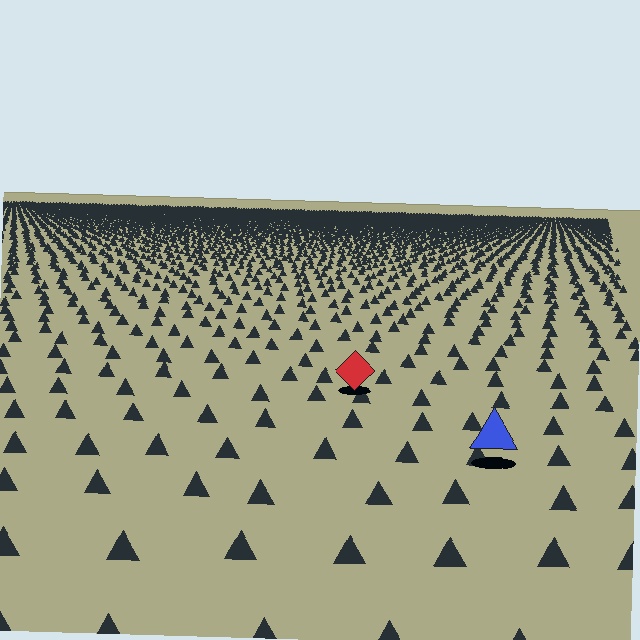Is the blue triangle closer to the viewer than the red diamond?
Yes. The blue triangle is closer — you can tell from the texture gradient: the ground texture is coarser near it.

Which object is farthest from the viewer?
The red diamond is farthest from the viewer. It appears smaller and the ground texture around it is denser.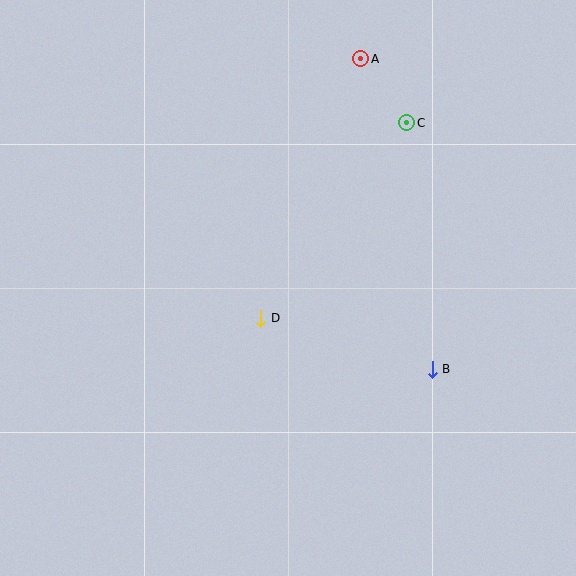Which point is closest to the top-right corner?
Point C is closest to the top-right corner.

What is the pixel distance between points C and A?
The distance between C and A is 78 pixels.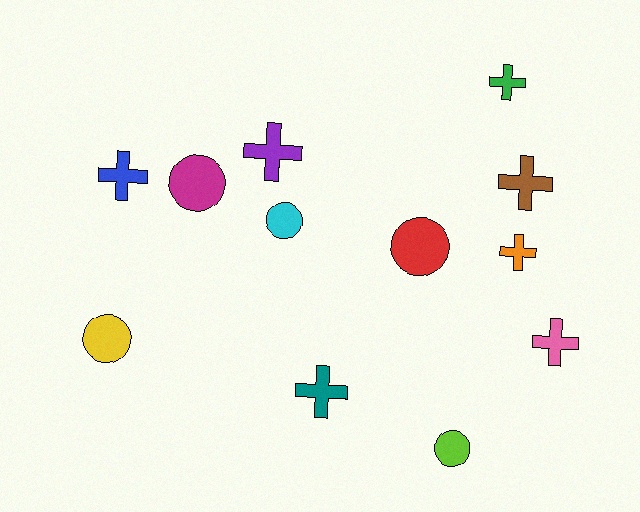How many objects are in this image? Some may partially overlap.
There are 12 objects.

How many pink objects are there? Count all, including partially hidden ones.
There is 1 pink object.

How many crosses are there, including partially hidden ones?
There are 7 crosses.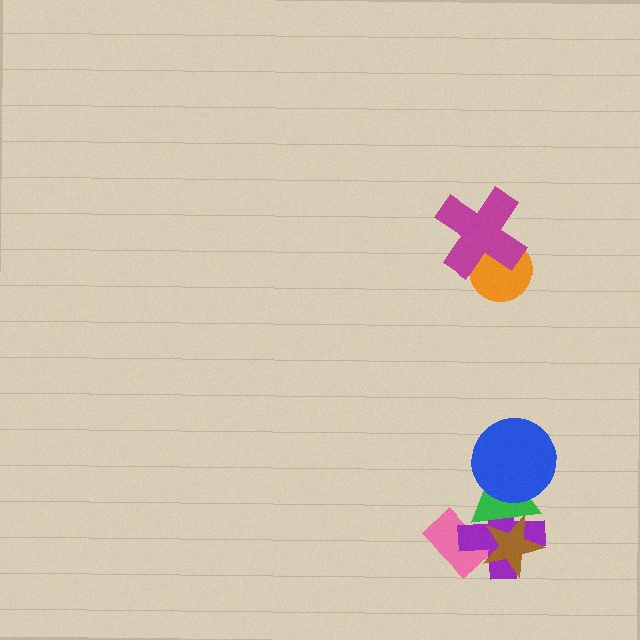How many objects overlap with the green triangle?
3 objects overlap with the green triangle.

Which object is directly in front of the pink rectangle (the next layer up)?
The purple cross is directly in front of the pink rectangle.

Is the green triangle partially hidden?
Yes, it is partially covered by another shape.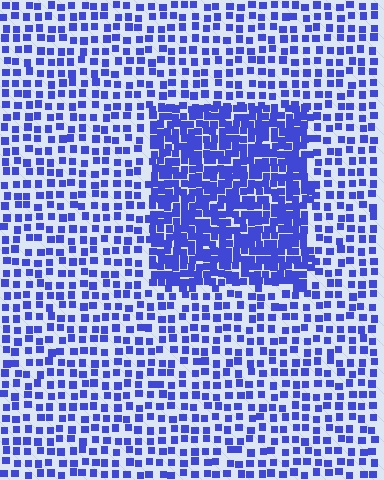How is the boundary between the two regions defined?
The boundary is defined by a change in element density (approximately 2.2x ratio). All elements are the same color, size, and shape.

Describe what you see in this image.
The image contains small blue elements arranged at two different densities. A rectangle-shaped region is visible where the elements are more densely packed than the surrounding area.